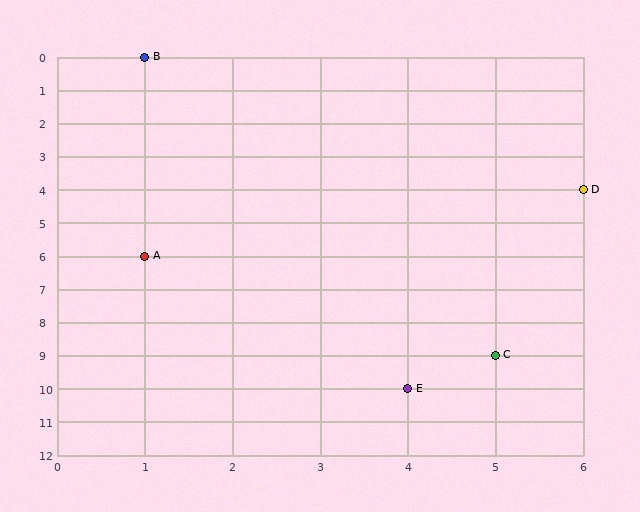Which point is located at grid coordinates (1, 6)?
Point A is at (1, 6).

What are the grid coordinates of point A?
Point A is at grid coordinates (1, 6).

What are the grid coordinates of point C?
Point C is at grid coordinates (5, 9).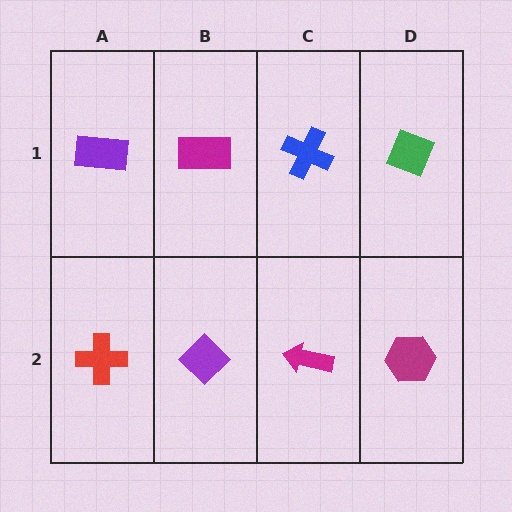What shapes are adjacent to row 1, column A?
A red cross (row 2, column A), a magenta rectangle (row 1, column B).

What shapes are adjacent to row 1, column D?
A magenta hexagon (row 2, column D), a blue cross (row 1, column C).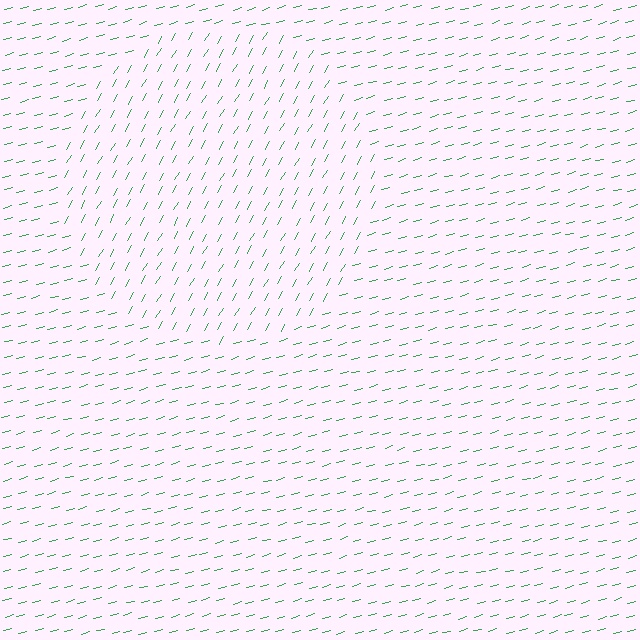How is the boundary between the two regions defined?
The boundary is defined purely by a change in line orientation (approximately 45 degrees difference). All lines are the same color and thickness.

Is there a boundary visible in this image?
Yes, there is a texture boundary formed by a change in line orientation.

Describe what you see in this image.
The image is filled with small green line segments. A circle region in the image has lines oriented differently from the surrounding lines, creating a visible texture boundary.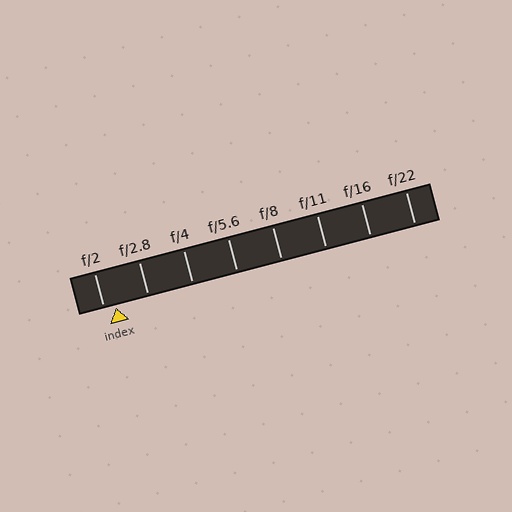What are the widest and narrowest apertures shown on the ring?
The widest aperture shown is f/2 and the narrowest is f/22.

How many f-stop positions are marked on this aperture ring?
There are 8 f-stop positions marked.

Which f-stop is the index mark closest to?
The index mark is closest to f/2.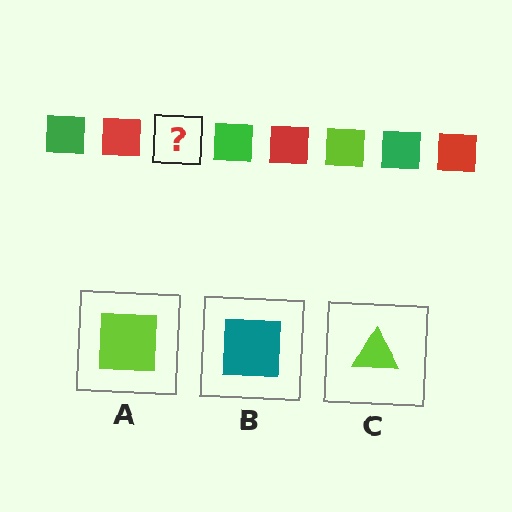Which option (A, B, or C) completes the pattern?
A.